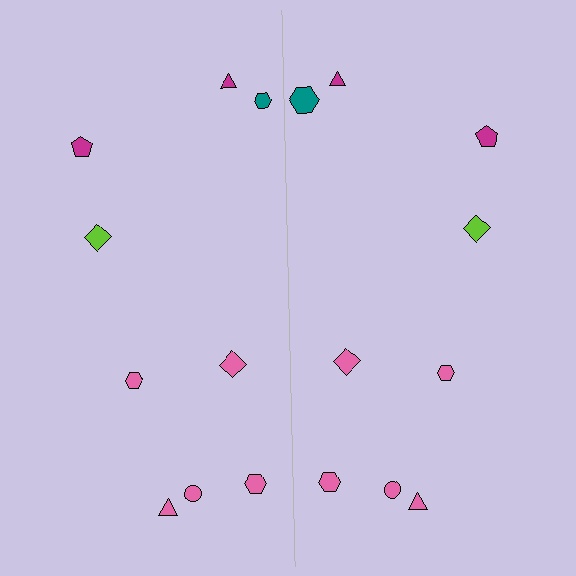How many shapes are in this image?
There are 18 shapes in this image.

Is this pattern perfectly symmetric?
No, the pattern is not perfectly symmetric. The teal hexagon on the right side has a different size than its mirror counterpart.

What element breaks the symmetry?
The teal hexagon on the right side has a different size than its mirror counterpart.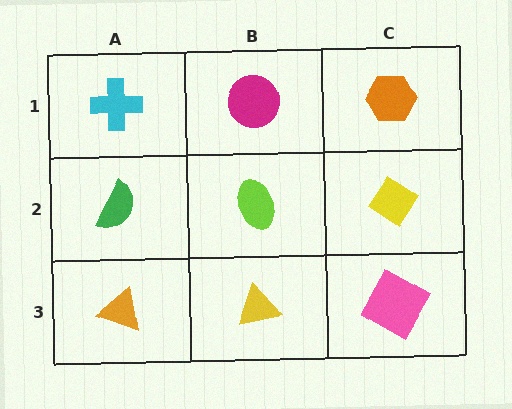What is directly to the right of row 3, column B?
A pink square.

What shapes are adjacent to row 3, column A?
A green semicircle (row 2, column A), a yellow triangle (row 3, column B).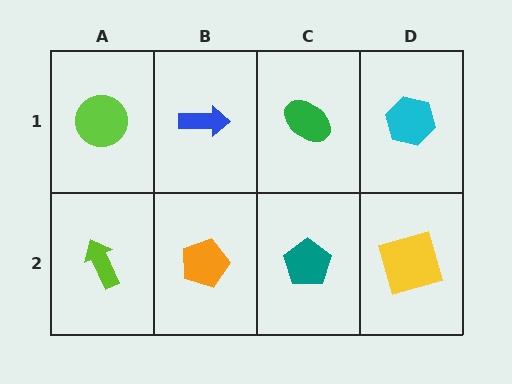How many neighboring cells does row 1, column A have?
2.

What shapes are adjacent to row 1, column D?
A yellow square (row 2, column D), a green ellipse (row 1, column C).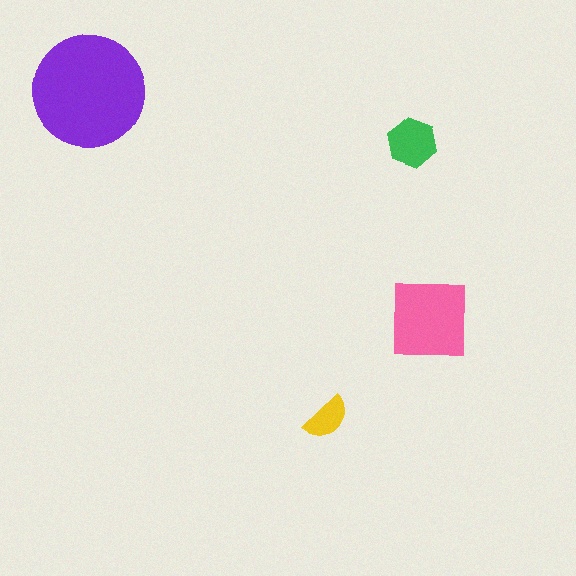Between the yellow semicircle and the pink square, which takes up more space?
The pink square.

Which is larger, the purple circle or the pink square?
The purple circle.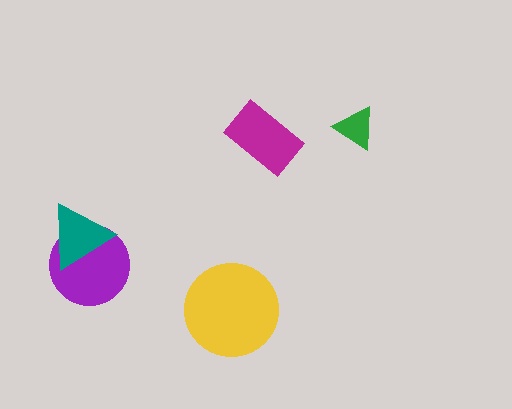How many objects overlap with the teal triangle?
1 object overlaps with the teal triangle.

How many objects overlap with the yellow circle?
0 objects overlap with the yellow circle.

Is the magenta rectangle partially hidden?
No, no other shape covers it.